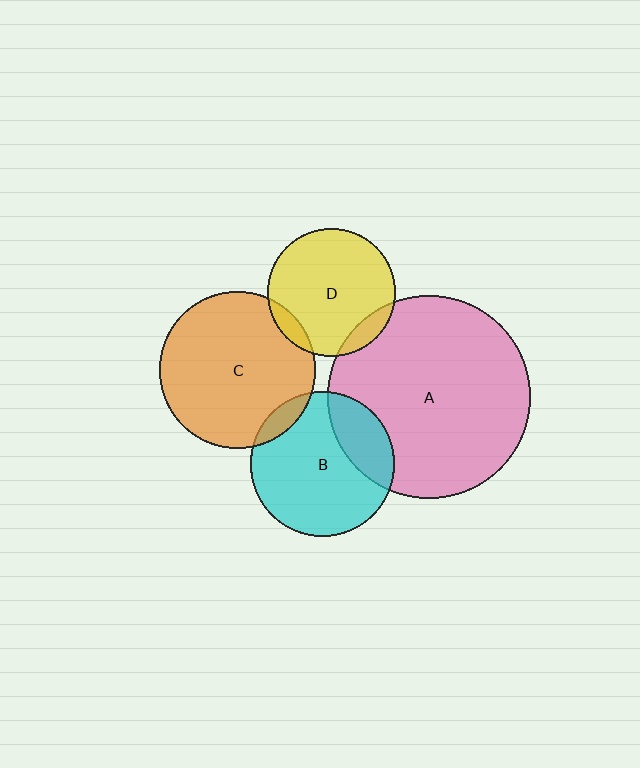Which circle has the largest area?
Circle A (pink).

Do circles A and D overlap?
Yes.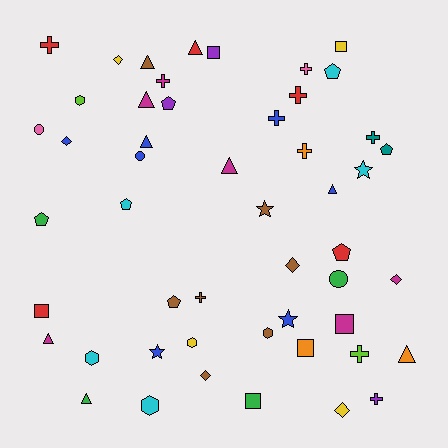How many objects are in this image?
There are 50 objects.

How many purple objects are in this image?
There are 3 purple objects.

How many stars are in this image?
There are 4 stars.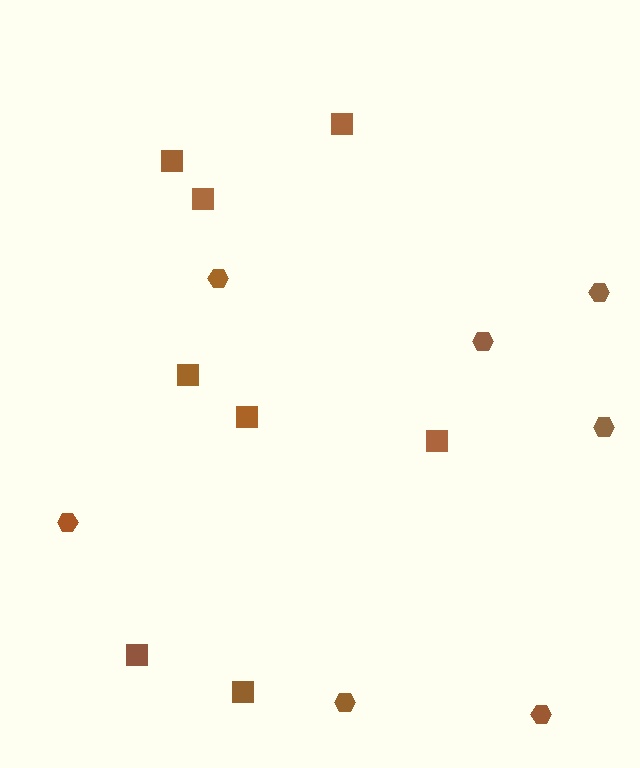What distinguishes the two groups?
There are 2 groups: one group of hexagons (7) and one group of squares (8).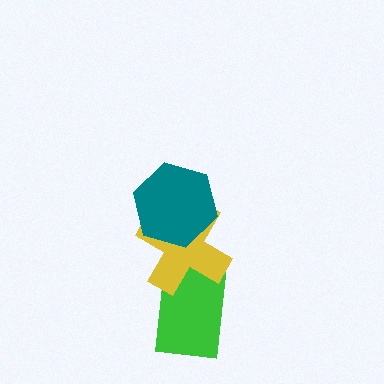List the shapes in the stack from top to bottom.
From top to bottom: the teal hexagon, the yellow cross, the green rectangle.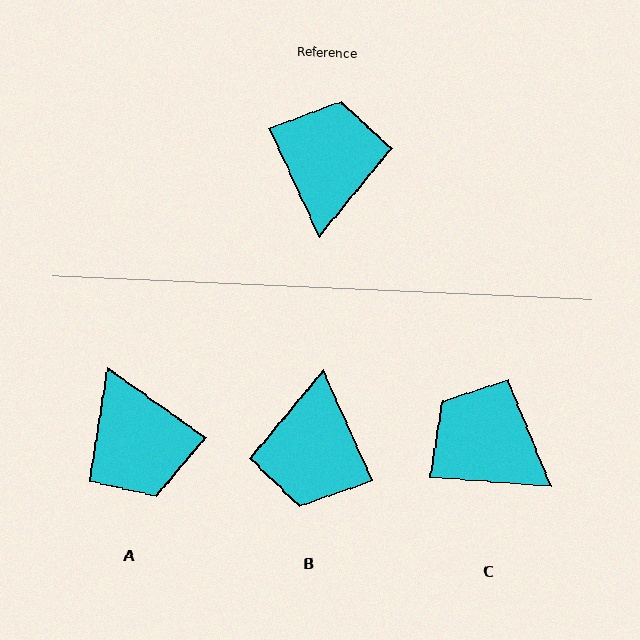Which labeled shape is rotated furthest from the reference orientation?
B, about 179 degrees away.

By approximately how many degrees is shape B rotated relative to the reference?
Approximately 179 degrees counter-clockwise.